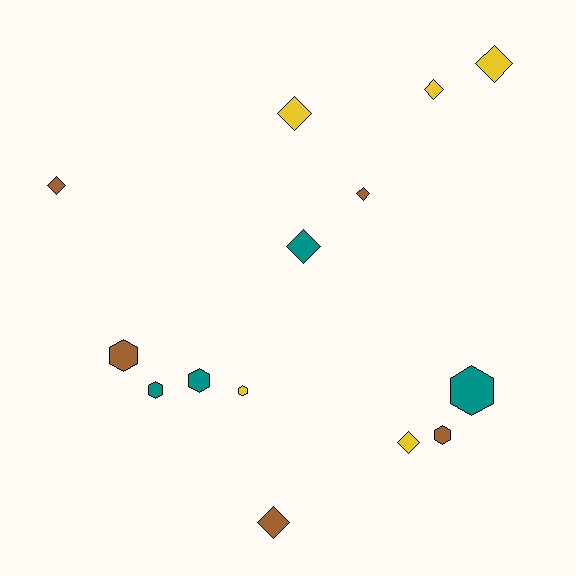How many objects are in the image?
There are 14 objects.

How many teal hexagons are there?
There are 3 teal hexagons.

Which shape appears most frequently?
Diamond, with 8 objects.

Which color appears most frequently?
Yellow, with 5 objects.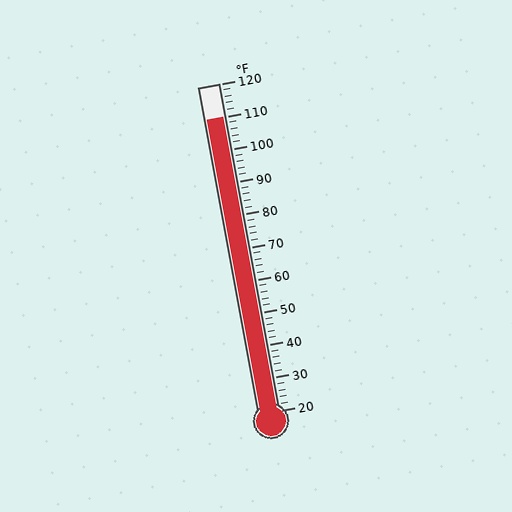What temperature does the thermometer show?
The thermometer shows approximately 110°F.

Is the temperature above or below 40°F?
The temperature is above 40°F.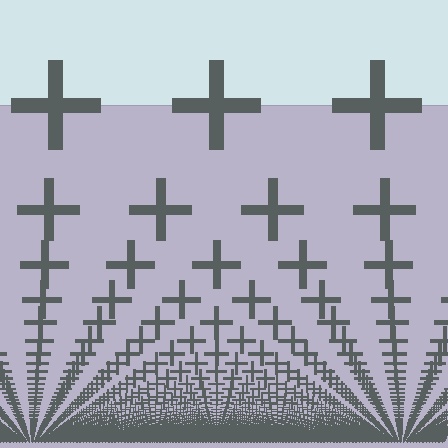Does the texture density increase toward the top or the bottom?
Density increases toward the bottom.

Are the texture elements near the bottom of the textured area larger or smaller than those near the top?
Smaller. The gradient is inverted — elements near the bottom are smaller and denser.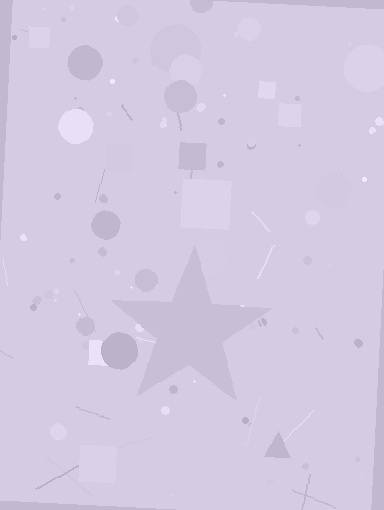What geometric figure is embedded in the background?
A star is embedded in the background.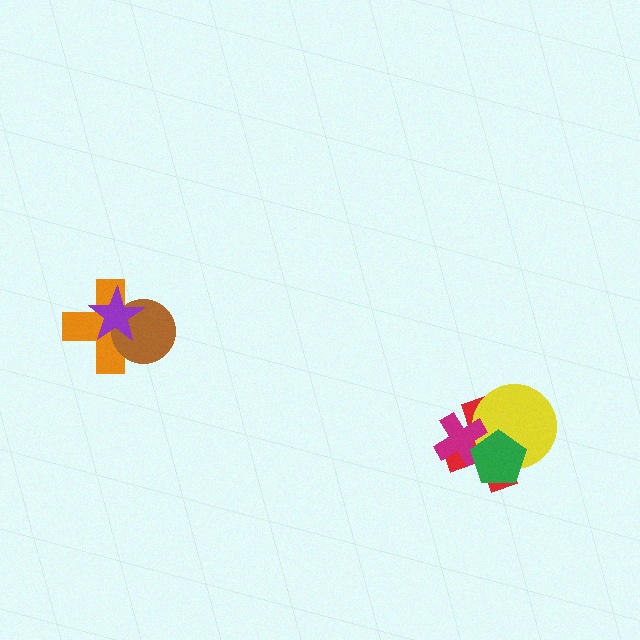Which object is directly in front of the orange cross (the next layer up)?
The brown circle is directly in front of the orange cross.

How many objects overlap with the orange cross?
2 objects overlap with the orange cross.